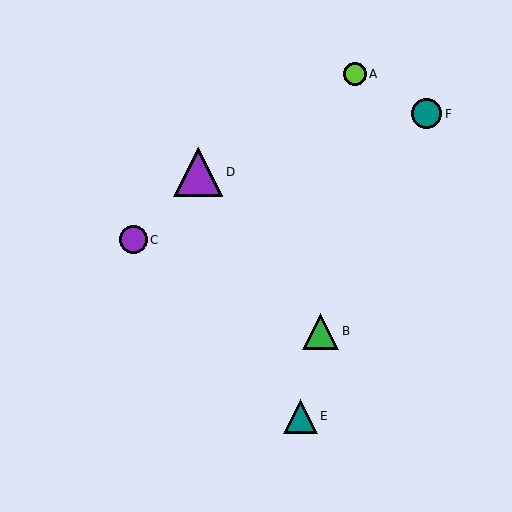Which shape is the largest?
The purple triangle (labeled D) is the largest.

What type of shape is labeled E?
Shape E is a teal triangle.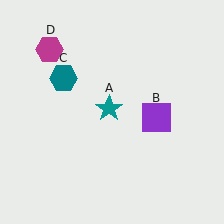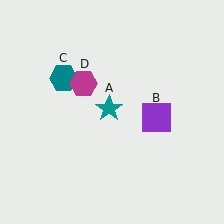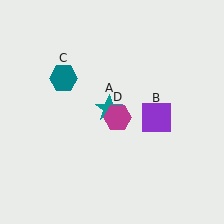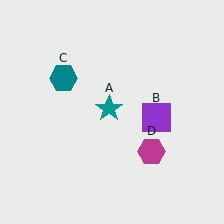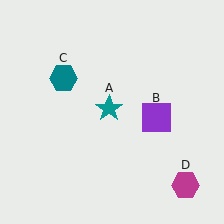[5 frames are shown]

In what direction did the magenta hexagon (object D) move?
The magenta hexagon (object D) moved down and to the right.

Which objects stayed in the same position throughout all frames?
Teal star (object A) and purple square (object B) and teal hexagon (object C) remained stationary.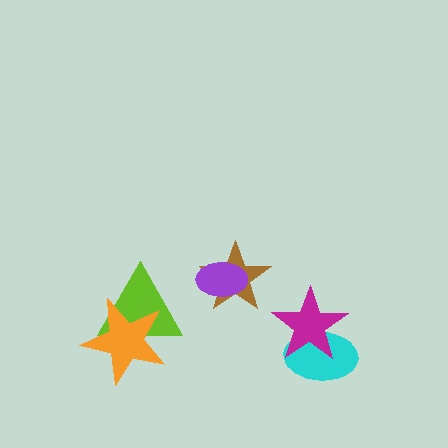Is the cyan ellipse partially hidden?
Yes, it is partially covered by another shape.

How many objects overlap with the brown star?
1 object overlaps with the brown star.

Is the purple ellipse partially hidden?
No, no other shape covers it.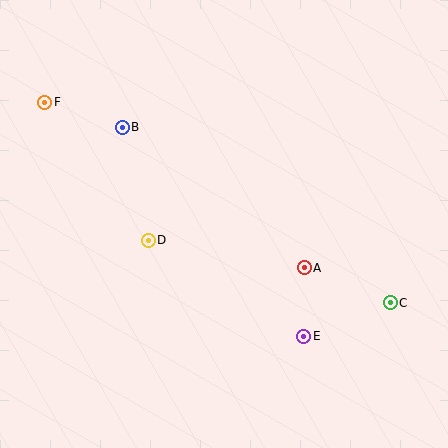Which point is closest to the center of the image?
Point D at (148, 240) is closest to the center.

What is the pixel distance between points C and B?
The distance between C and B is 320 pixels.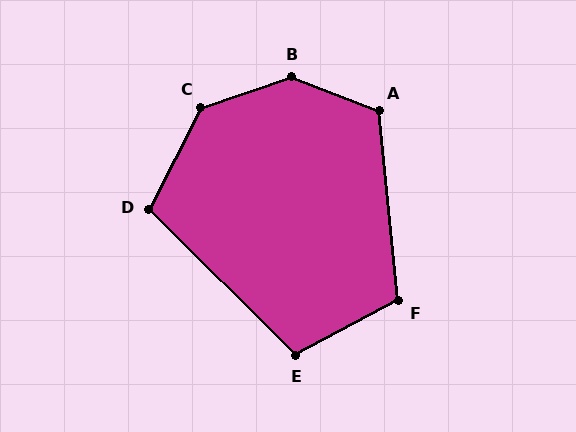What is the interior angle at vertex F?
Approximately 112 degrees (obtuse).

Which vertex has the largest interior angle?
B, at approximately 140 degrees.